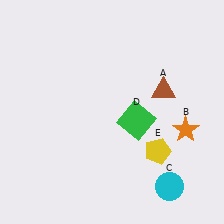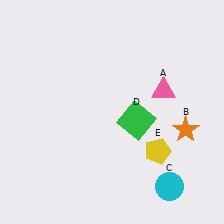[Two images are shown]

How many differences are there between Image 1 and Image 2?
There is 1 difference between the two images.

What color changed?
The triangle (A) changed from brown in Image 1 to pink in Image 2.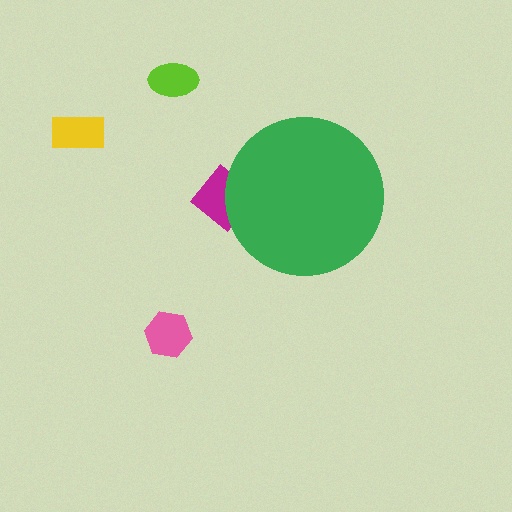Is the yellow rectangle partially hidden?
No, the yellow rectangle is fully visible.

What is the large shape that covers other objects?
A green circle.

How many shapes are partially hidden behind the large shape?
1 shape is partially hidden.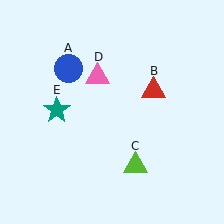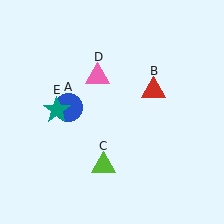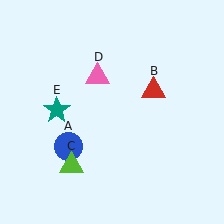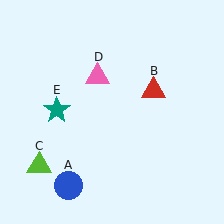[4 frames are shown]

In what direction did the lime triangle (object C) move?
The lime triangle (object C) moved left.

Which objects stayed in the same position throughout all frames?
Red triangle (object B) and pink triangle (object D) and teal star (object E) remained stationary.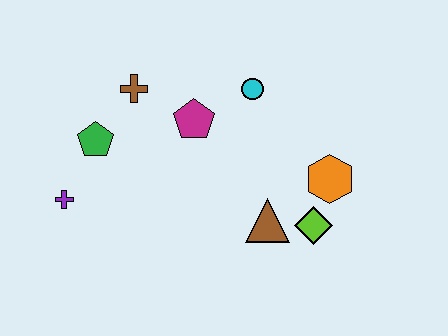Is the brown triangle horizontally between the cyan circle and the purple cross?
No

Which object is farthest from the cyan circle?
The purple cross is farthest from the cyan circle.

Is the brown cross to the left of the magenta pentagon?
Yes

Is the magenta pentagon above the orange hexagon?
Yes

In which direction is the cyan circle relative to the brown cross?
The cyan circle is to the right of the brown cross.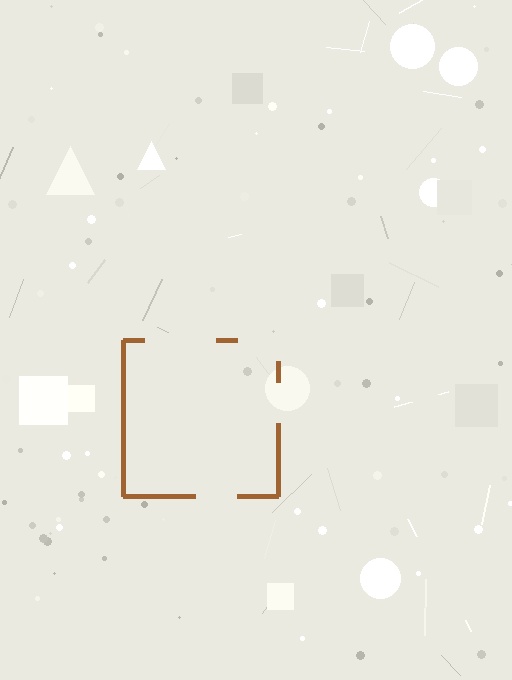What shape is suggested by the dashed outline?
The dashed outline suggests a square.